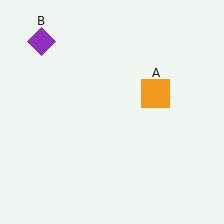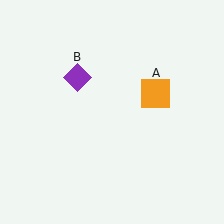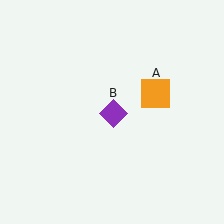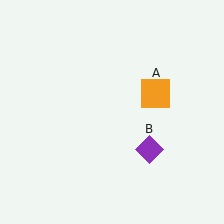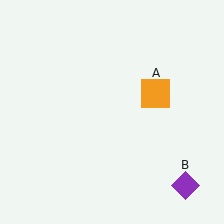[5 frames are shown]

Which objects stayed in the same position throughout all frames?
Orange square (object A) remained stationary.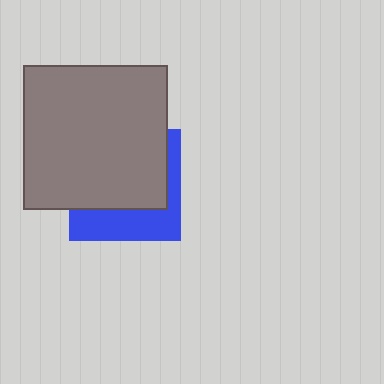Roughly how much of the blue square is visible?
A small part of it is visible (roughly 38%).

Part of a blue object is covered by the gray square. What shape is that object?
It is a square.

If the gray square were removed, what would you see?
You would see the complete blue square.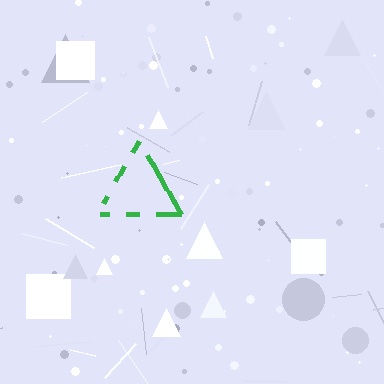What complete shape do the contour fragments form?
The contour fragments form a triangle.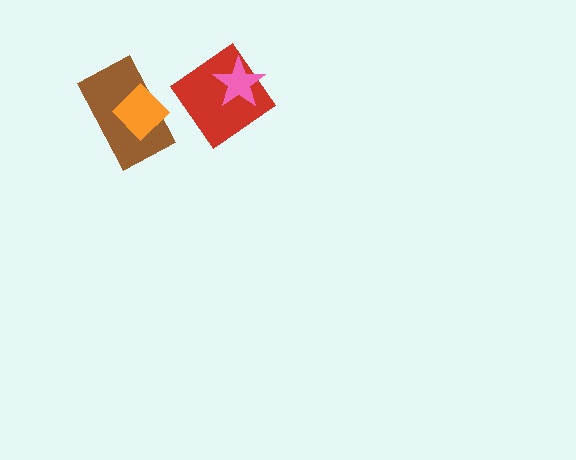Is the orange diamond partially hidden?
No, no other shape covers it.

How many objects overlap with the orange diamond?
1 object overlaps with the orange diamond.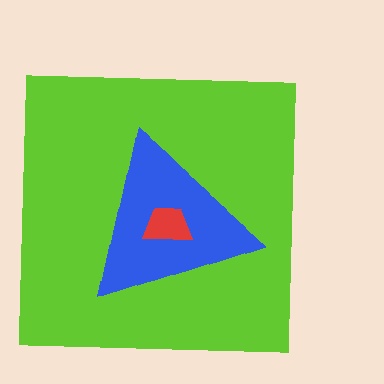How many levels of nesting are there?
3.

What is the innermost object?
The red trapezoid.